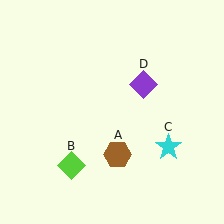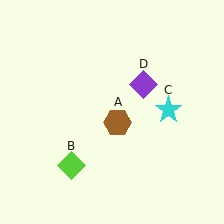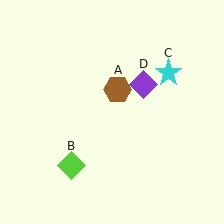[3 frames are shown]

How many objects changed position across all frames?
2 objects changed position: brown hexagon (object A), cyan star (object C).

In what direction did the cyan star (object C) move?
The cyan star (object C) moved up.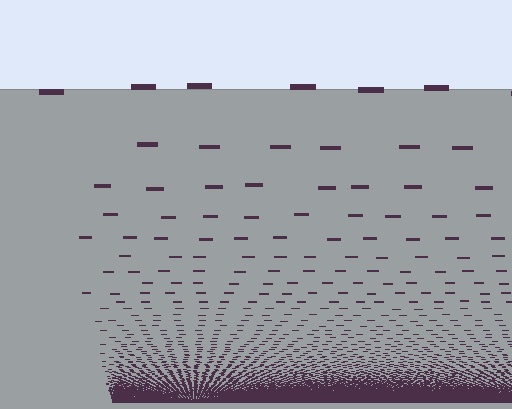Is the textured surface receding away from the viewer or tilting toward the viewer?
The surface appears to tilt toward the viewer. Texture elements get larger and sparser toward the top.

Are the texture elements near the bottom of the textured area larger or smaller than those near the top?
Smaller. The gradient is inverted — elements near the bottom are smaller and denser.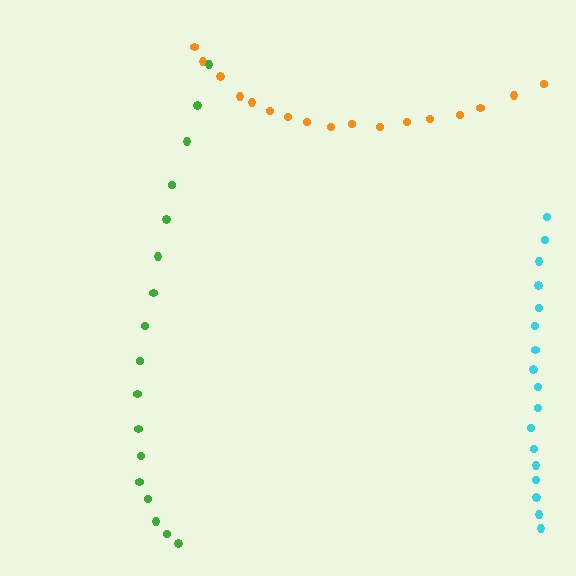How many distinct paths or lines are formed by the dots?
There are 3 distinct paths.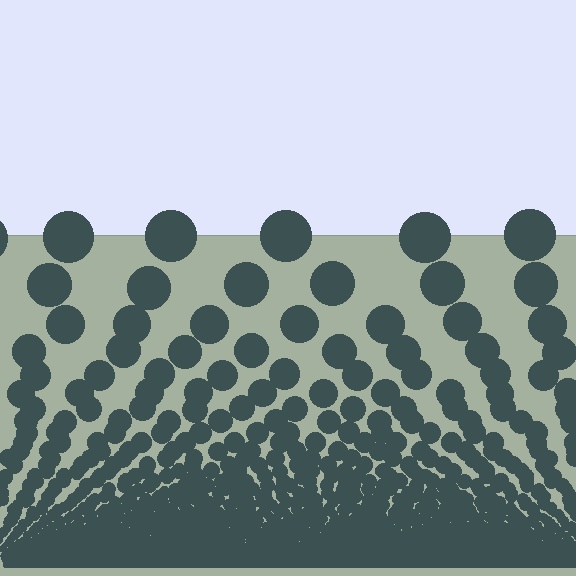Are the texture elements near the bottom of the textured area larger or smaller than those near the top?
Smaller. The gradient is inverted — elements near the bottom are smaller and denser.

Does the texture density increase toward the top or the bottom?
Density increases toward the bottom.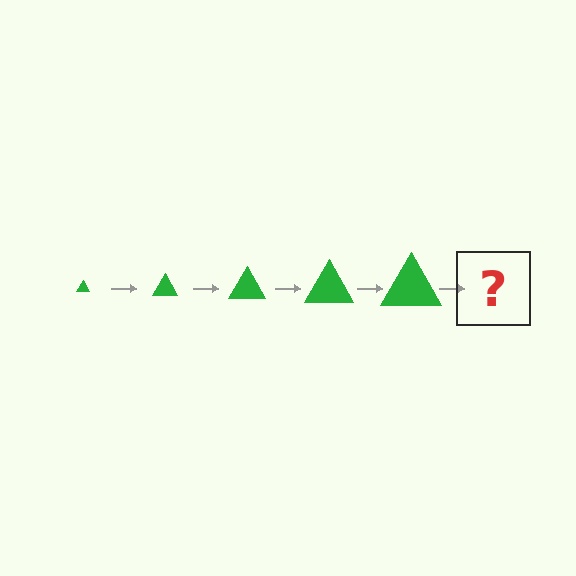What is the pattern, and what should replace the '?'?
The pattern is that the triangle gets progressively larger each step. The '?' should be a green triangle, larger than the previous one.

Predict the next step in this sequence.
The next step is a green triangle, larger than the previous one.